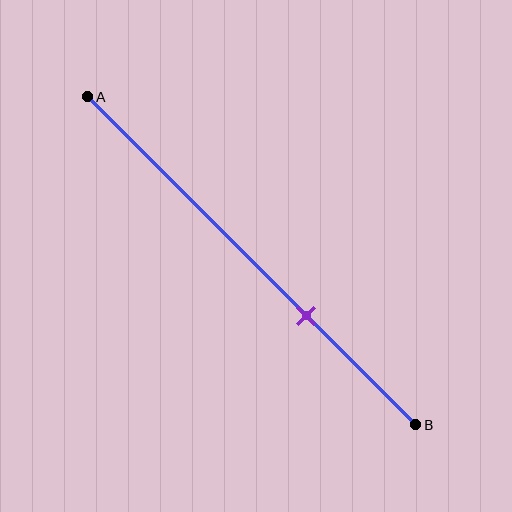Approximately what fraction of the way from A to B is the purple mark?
The purple mark is approximately 65% of the way from A to B.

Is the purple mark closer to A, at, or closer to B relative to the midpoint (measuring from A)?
The purple mark is closer to point B than the midpoint of segment AB.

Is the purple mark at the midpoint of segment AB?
No, the mark is at about 65% from A, not at the 50% midpoint.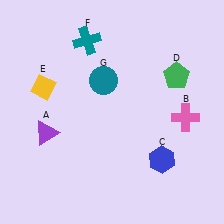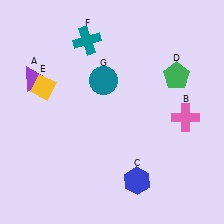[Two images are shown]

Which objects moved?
The objects that moved are: the purple triangle (A), the blue hexagon (C).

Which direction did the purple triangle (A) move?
The purple triangle (A) moved up.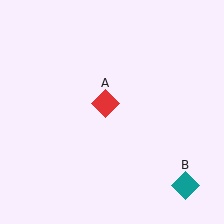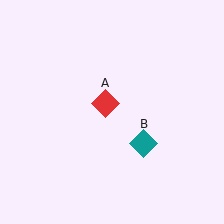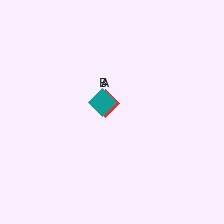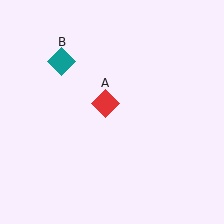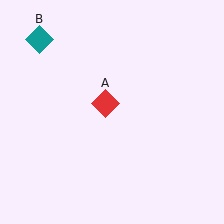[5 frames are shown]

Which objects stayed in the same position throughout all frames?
Red diamond (object A) remained stationary.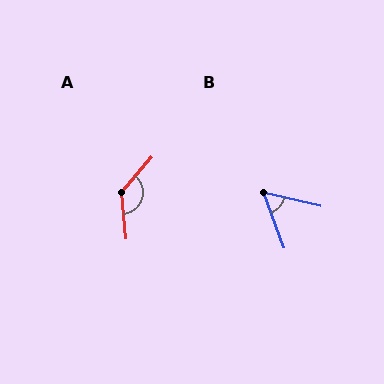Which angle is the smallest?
B, at approximately 56 degrees.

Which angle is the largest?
A, at approximately 133 degrees.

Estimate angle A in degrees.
Approximately 133 degrees.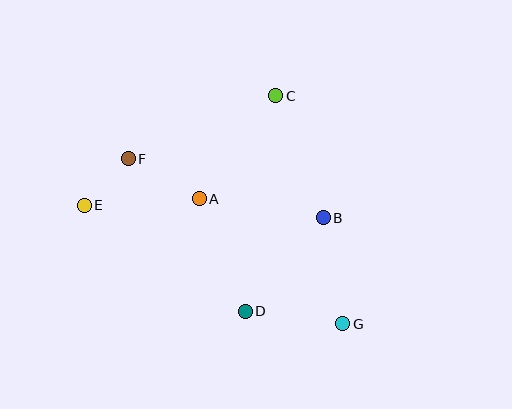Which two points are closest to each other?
Points E and F are closest to each other.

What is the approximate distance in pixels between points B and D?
The distance between B and D is approximately 122 pixels.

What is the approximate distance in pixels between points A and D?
The distance between A and D is approximately 122 pixels.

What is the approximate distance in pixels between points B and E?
The distance between B and E is approximately 239 pixels.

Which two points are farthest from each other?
Points E and G are farthest from each other.